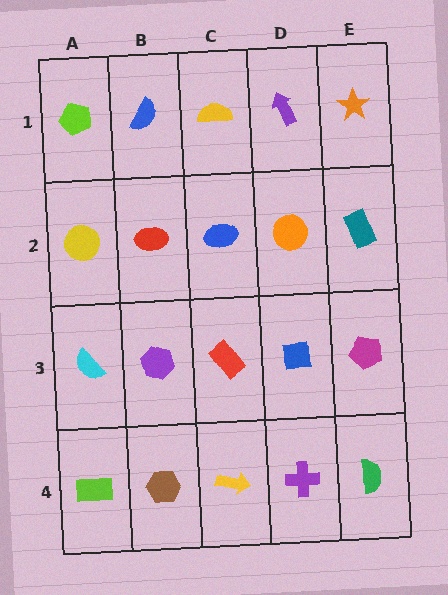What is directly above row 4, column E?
A magenta pentagon.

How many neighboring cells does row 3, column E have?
3.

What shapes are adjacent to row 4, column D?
A blue square (row 3, column D), a yellow arrow (row 4, column C), a green semicircle (row 4, column E).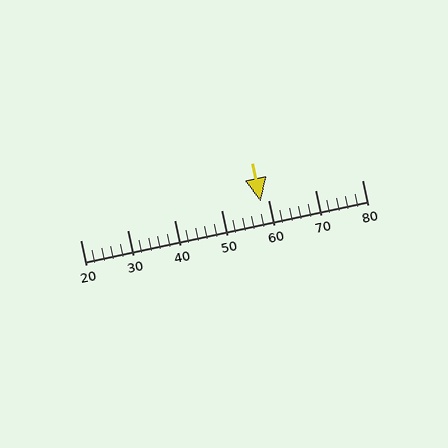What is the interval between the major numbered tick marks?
The major tick marks are spaced 10 units apart.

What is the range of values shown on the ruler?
The ruler shows values from 20 to 80.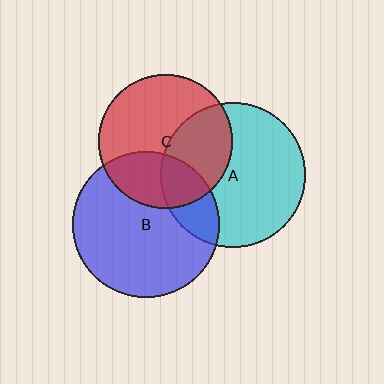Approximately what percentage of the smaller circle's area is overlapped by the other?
Approximately 30%.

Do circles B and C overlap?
Yes.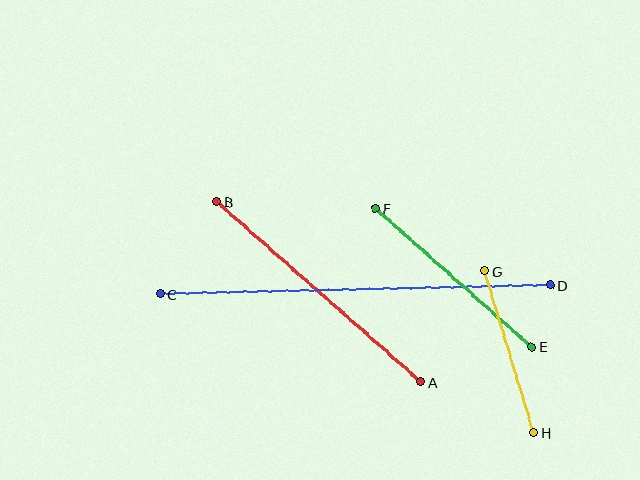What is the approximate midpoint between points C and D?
The midpoint is at approximately (355, 290) pixels.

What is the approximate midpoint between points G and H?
The midpoint is at approximately (509, 352) pixels.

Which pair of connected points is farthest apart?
Points C and D are farthest apart.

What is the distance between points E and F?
The distance is approximately 209 pixels.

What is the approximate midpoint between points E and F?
The midpoint is at approximately (454, 278) pixels.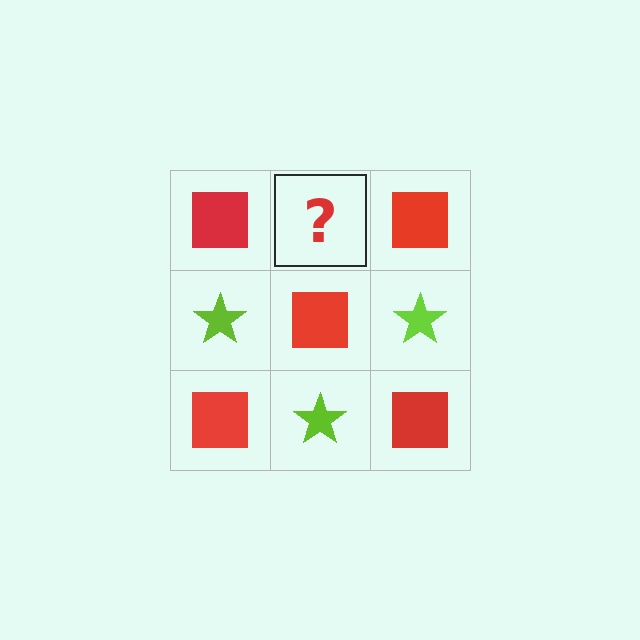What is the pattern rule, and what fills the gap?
The rule is that it alternates red square and lime star in a checkerboard pattern. The gap should be filled with a lime star.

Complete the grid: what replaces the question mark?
The question mark should be replaced with a lime star.